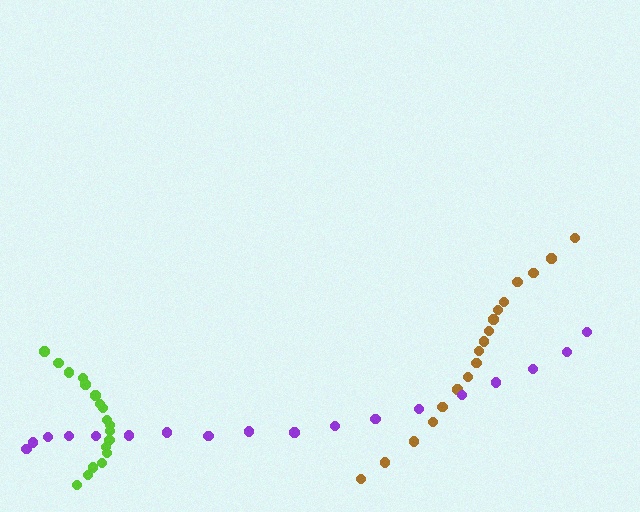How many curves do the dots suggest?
There are 3 distinct paths.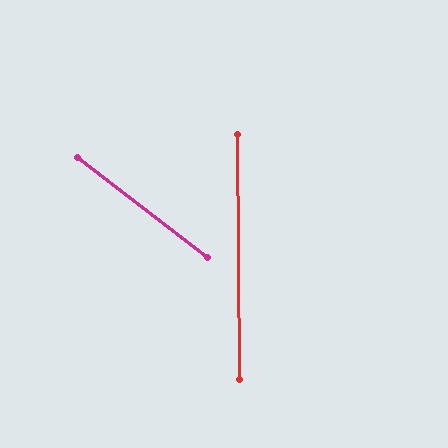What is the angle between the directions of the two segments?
Approximately 52 degrees.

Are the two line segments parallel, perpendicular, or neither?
Neither parallel nor perpendicular — they differ by about 52°.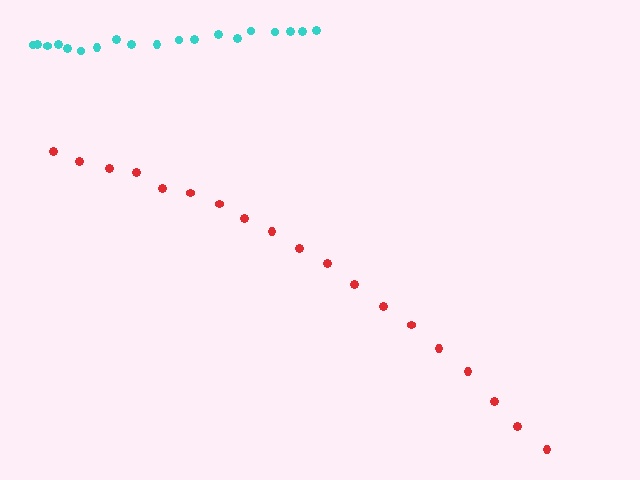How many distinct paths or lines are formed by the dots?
There are 2 distinct paths.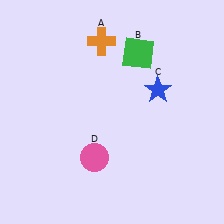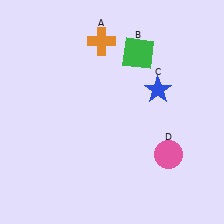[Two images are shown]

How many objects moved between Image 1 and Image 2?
1 object moved between the two images.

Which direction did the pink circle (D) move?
The pink circle (D) moved right.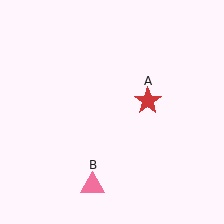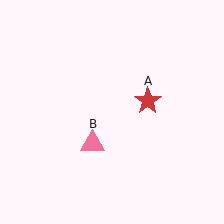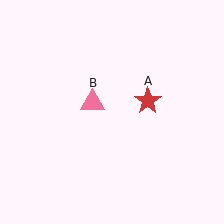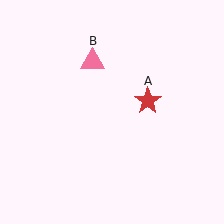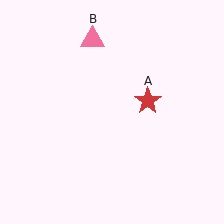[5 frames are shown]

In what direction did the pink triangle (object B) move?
The pink triangle (object B) moved up.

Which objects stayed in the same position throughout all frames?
Red star (object A) remained stationary.